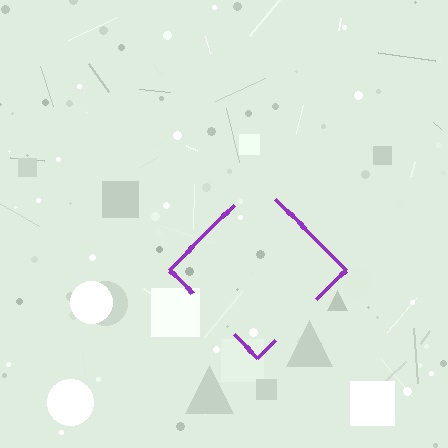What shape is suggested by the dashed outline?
The dashed outline suggests a diamond.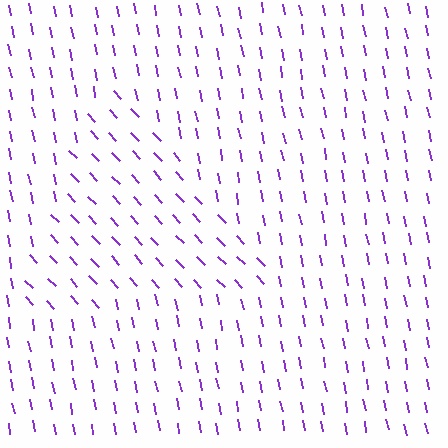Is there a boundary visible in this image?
Yes, there is a texture boundary formed by a change in line orientation.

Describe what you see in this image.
The image is filled with small purple line segments. A triangle region in the image has lines oriented differently from the surrounding lines, creating a visible texture boundary.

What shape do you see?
I see a triangle.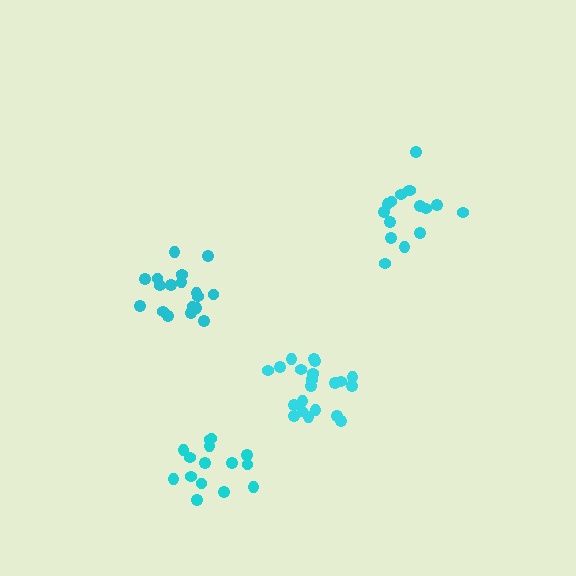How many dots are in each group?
Group 1: 21 dots, Group 2: 15 dots, Group 3: 16 dots, Group 4: 18 dots (70 total).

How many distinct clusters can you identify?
There are 4 distinct clusters.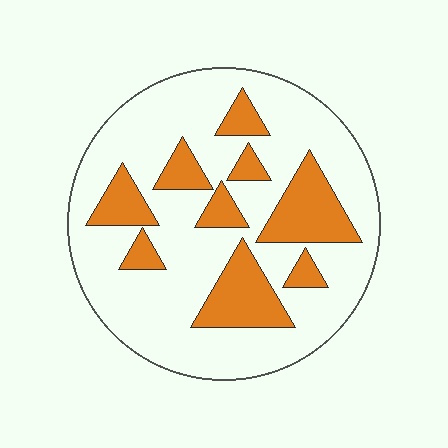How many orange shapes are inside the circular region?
9.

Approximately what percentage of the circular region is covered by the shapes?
Approximately 25%.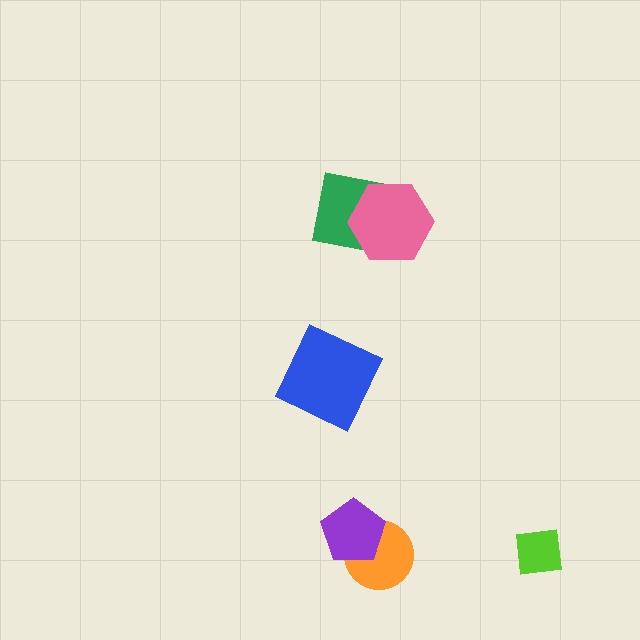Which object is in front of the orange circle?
The purple pentagon is in front of the orange circle.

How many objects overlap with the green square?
1 object overlaps with the green square.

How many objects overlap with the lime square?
0 objects overlap with the lime square.